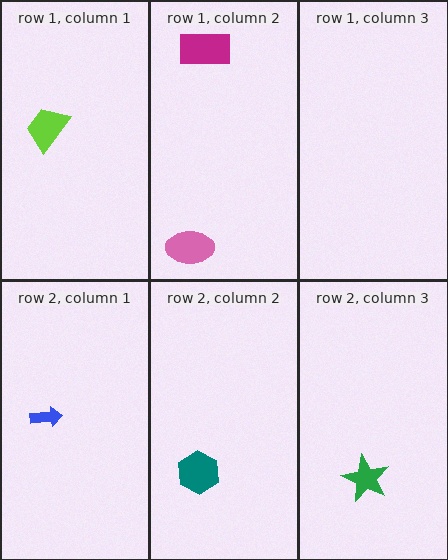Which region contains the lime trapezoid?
The row 1, column 1 region.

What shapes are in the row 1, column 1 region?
The lime trapezoid.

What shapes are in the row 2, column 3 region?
The green star.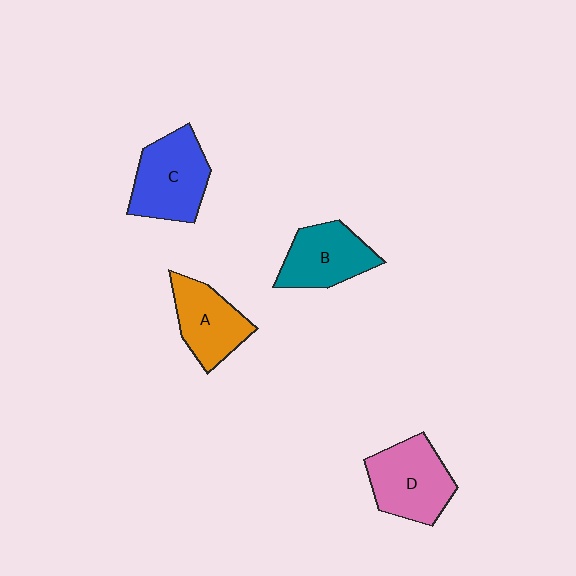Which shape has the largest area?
Shape C (blue).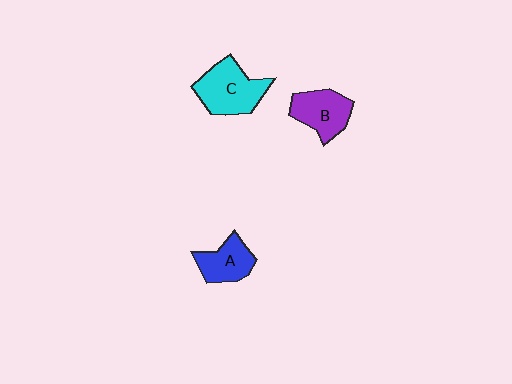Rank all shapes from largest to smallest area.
From largest to smallest: C (cyan), B (purple), A (blue).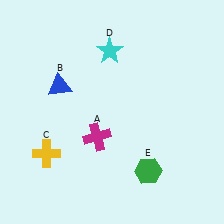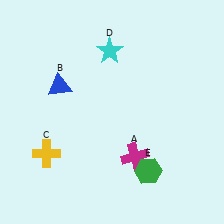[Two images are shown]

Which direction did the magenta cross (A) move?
The magenta cross (A) moved right.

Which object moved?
The magenta cross (A) moved right.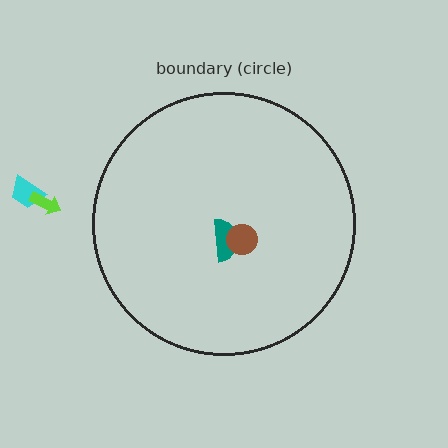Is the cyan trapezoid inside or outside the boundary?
Outside.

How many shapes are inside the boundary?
2 inside, 2 outside.